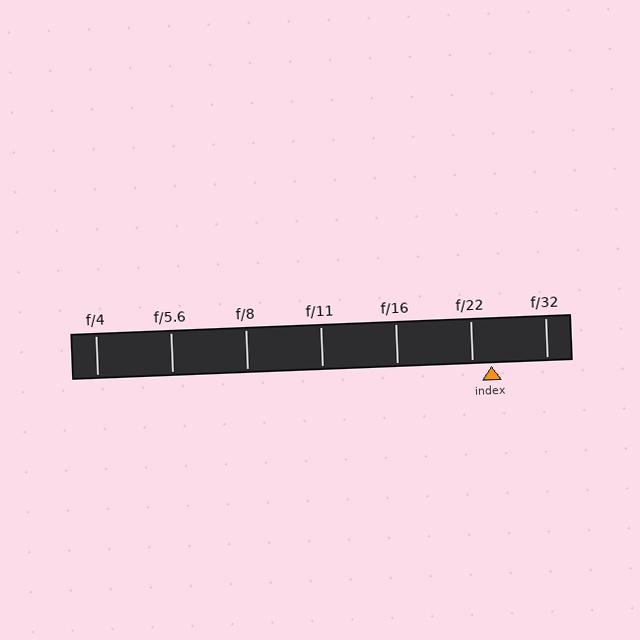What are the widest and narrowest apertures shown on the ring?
The widest aperture shown is f/4 and the narrowest is f/32.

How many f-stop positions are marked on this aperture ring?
There are 7 f-stop positions marked.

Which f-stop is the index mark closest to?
The index mark is closest to f/22.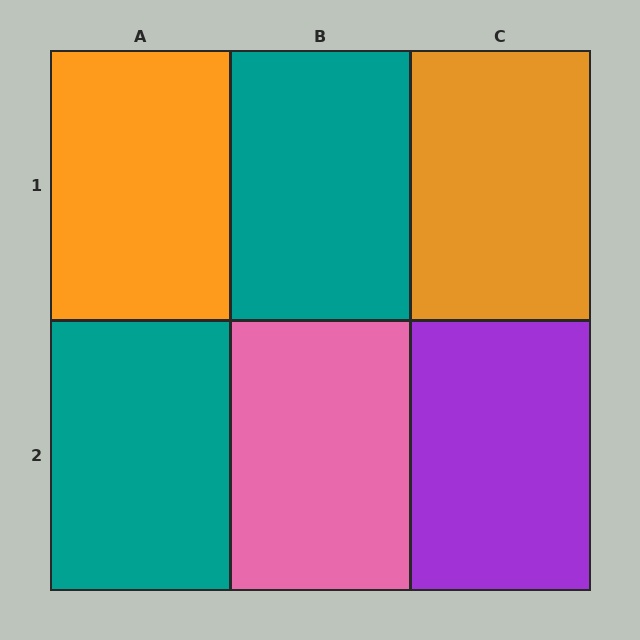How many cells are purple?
1 cell is purple.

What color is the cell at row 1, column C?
Orange.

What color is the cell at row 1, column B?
Teal.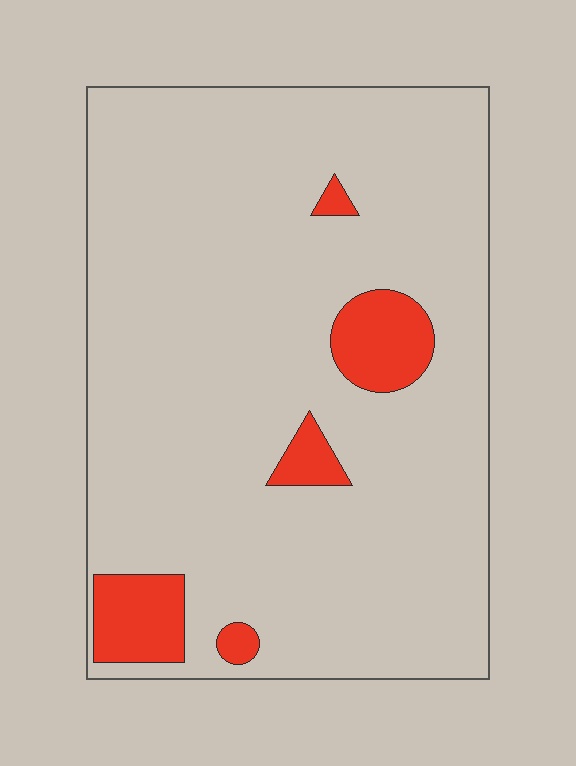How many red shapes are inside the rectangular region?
5.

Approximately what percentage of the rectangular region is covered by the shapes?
Approximately 10%.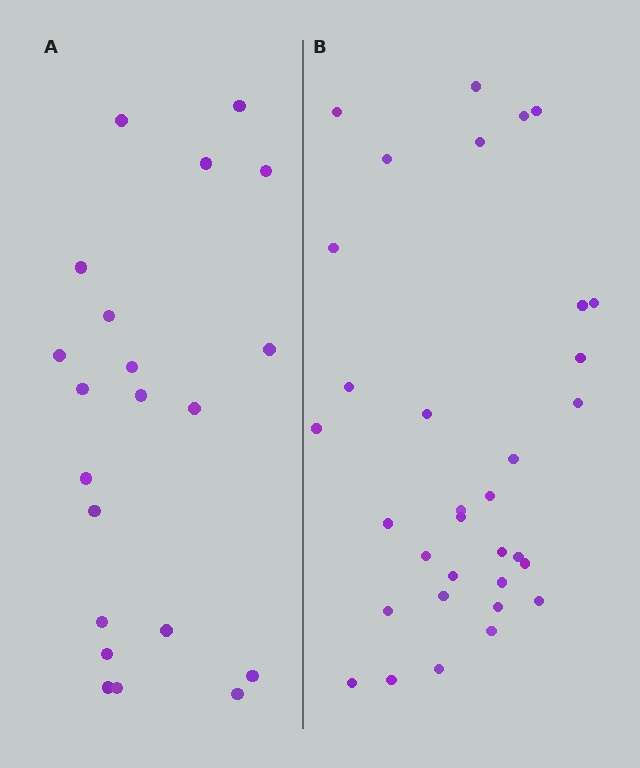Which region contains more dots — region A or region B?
Region B (the right region) has more dots.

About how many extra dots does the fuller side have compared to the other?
Region B has roughly 12 or so more dots than region A.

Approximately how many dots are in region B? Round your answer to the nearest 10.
About 30 dots. (The exact count is 33, which rounds to 30.)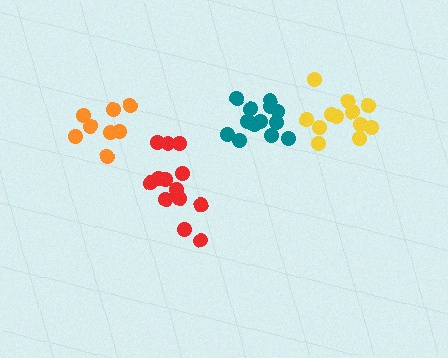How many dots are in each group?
Group 1: 12 dots, Group 2: 13 dots, Group 3: 13 dots, Group 4: 8 dots (46 total).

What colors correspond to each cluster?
The clusters are colored: yellow, teal, red, orange.